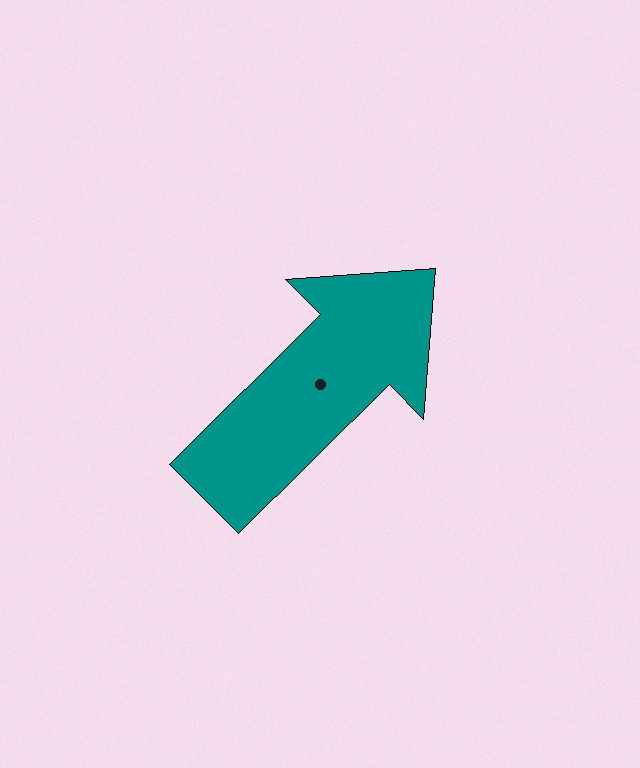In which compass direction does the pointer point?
Northeast.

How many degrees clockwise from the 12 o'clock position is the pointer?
Approximately 45 degrees.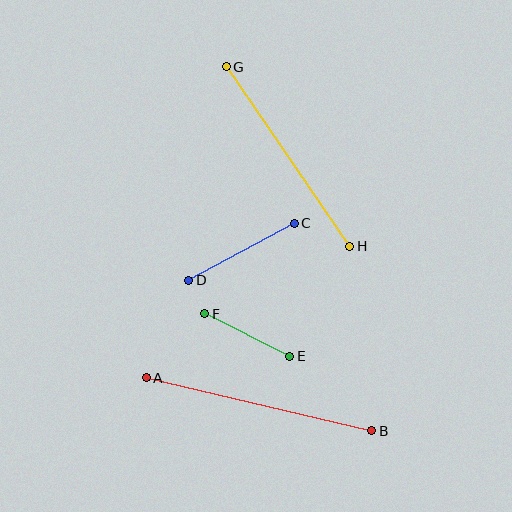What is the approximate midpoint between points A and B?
The midpoint is at approximately (259, 404) pixels.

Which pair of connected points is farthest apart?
Points A and B are farthest apart.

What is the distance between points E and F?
The distance is approximately 95 pixels.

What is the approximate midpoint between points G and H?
The midpoint is at approximately (288, 156) pixels.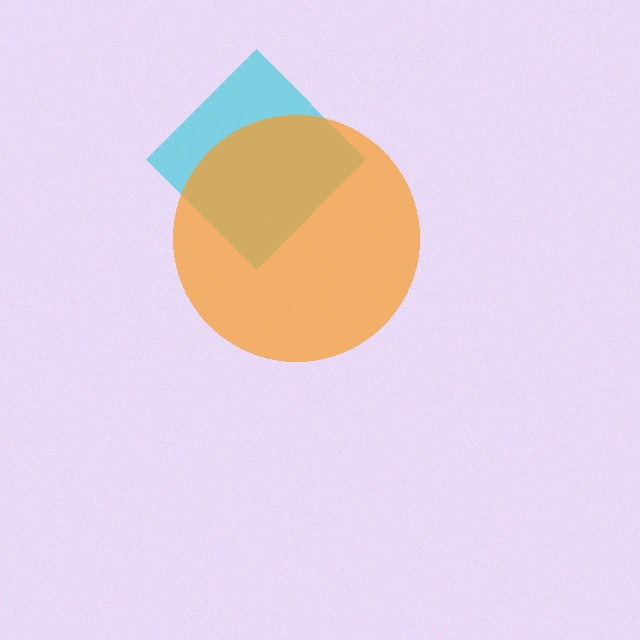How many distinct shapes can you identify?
There are 2 distinct shapes: a cyan diamond, an orange circle.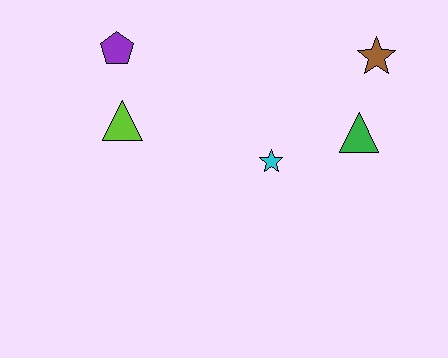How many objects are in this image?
There are 5 objects.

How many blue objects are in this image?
There are no blue objects.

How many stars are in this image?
There are 2 stars.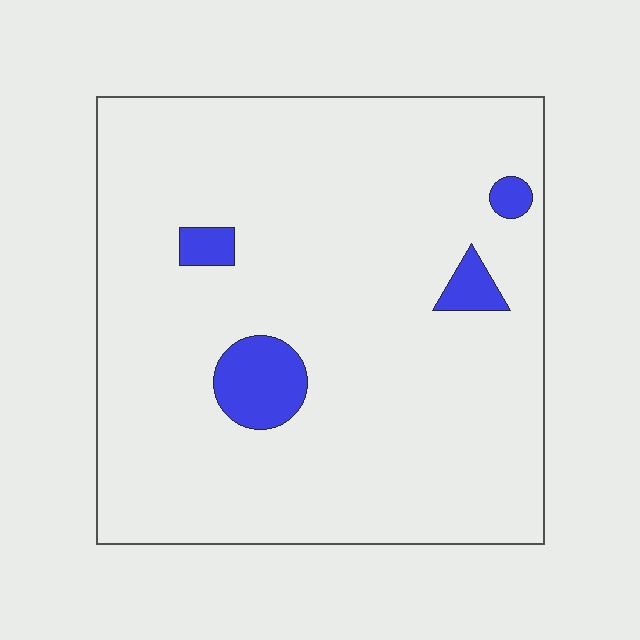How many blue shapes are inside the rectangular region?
4.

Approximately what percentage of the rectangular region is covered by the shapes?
Approximately 5%.